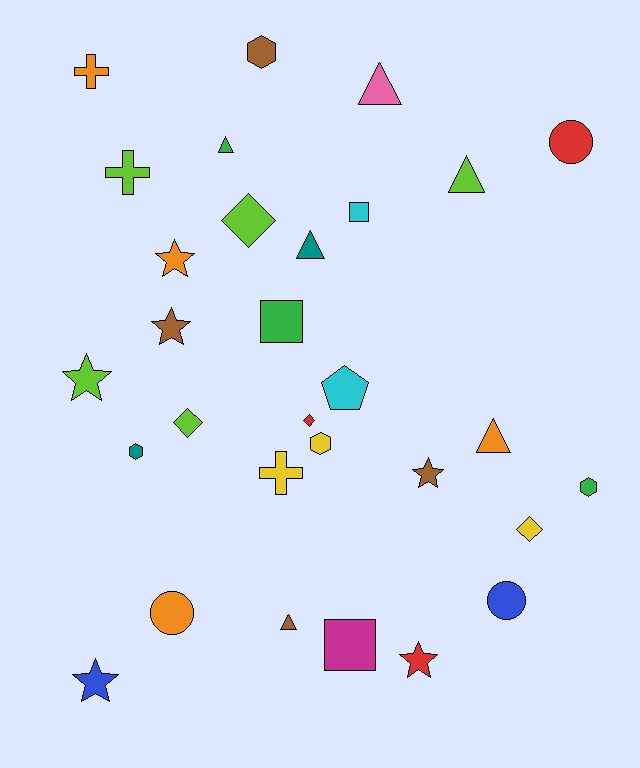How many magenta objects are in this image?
There is 1 magenta object.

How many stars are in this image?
There are 6 stars.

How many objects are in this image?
There are 30 objects.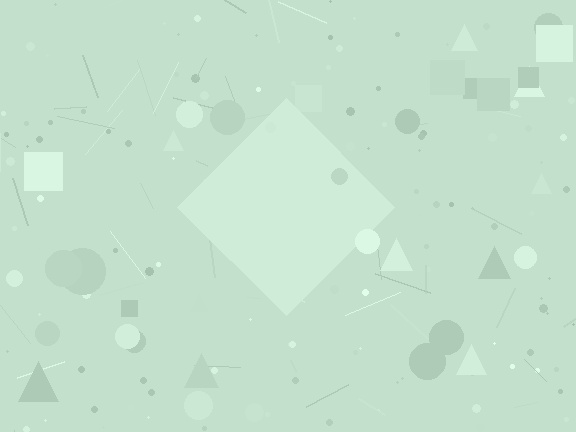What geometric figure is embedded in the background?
A diamond is embedded in the background.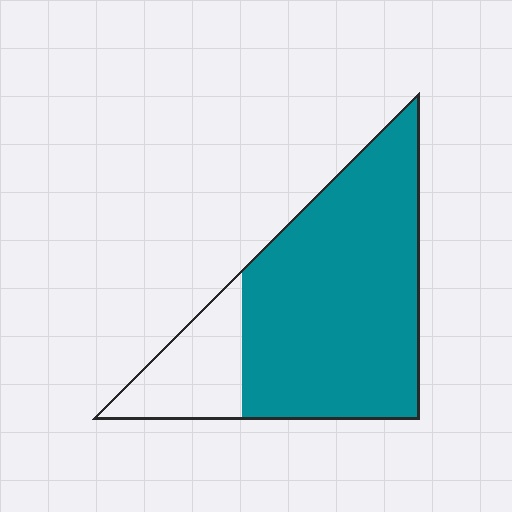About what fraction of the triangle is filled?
About four fifths (4/5).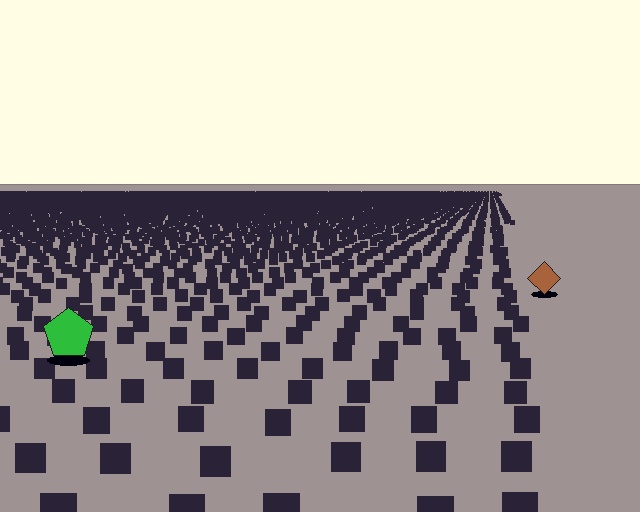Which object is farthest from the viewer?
The brown diamond is farthest from the viewer. It appears smaller and the ground texture around it is denser.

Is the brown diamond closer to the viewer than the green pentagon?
No. The green pentagon is closer — you can tell from the texture gradient: the ground texture is coarser near it.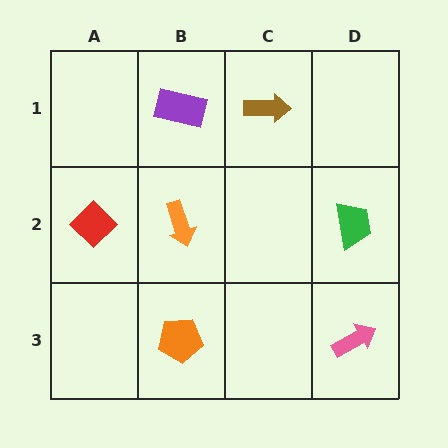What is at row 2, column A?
A red diamond.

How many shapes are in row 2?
3 shapes.